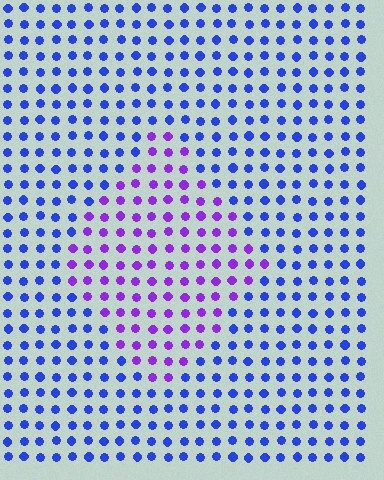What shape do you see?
I see a diamond.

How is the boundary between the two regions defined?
The boundary is defined purely by a slight shift in hue (about 45 degrees). Spacing, size, and orientation are identical on both sides.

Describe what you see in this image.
The image is filled with small blue elements in a uniform arrangement. A diamond-shaped region is visible where the elements are tinted to a slightly different hue, forming a subtle color boundary.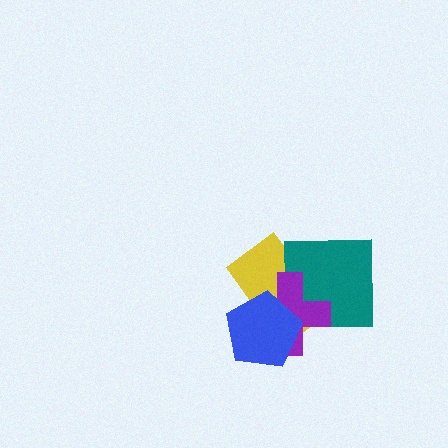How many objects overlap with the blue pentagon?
2 objects overlap with the blue pentagon.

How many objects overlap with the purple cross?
3 objects overlap with the purple cross.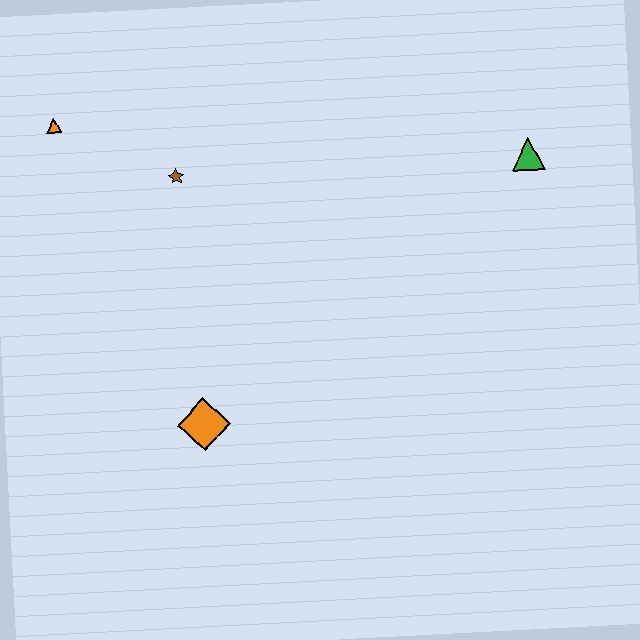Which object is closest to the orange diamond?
The brown star is closest to the orange diamond.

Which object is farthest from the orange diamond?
The green triangle is farthest from the orange diamond.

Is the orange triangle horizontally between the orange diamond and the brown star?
No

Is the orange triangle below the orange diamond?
No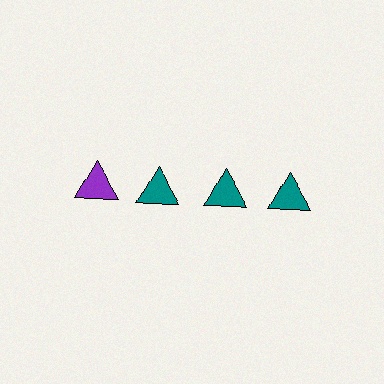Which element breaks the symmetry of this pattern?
The purple triangle in the top row, leftmost column breaks the symmetry. All other shapes are teal triangles.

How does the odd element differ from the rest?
It has a different color: purple instead of teal.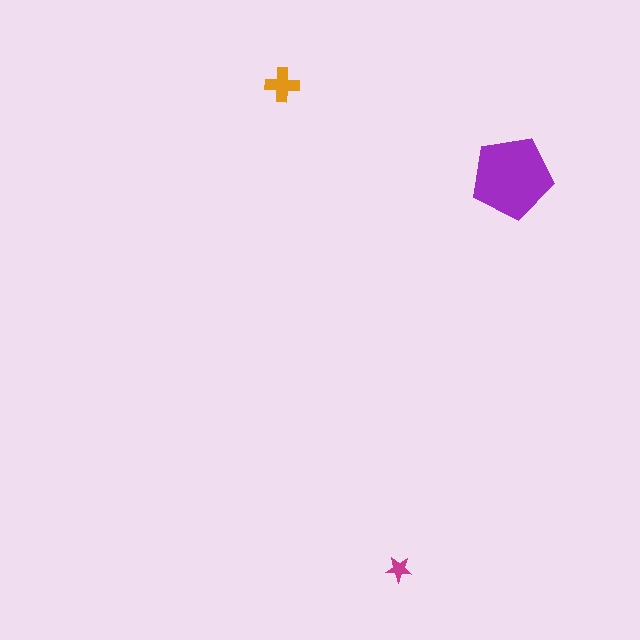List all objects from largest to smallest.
The purple pentagon, the orange cross, the magenta star.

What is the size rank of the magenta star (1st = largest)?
3rd.